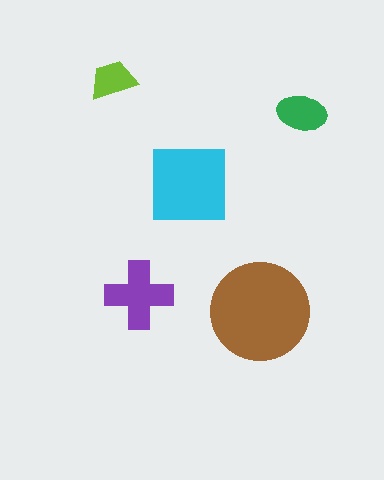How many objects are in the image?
There are 5 objects in the image.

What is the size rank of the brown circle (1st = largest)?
1st.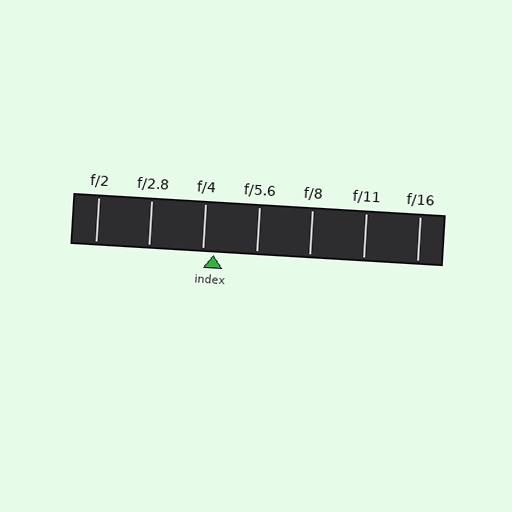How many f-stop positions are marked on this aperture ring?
There are 7 f-stop positions marked.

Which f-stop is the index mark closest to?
The index mark is closest to f/4.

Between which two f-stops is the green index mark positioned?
The index mark is between f/4 and f/5.6.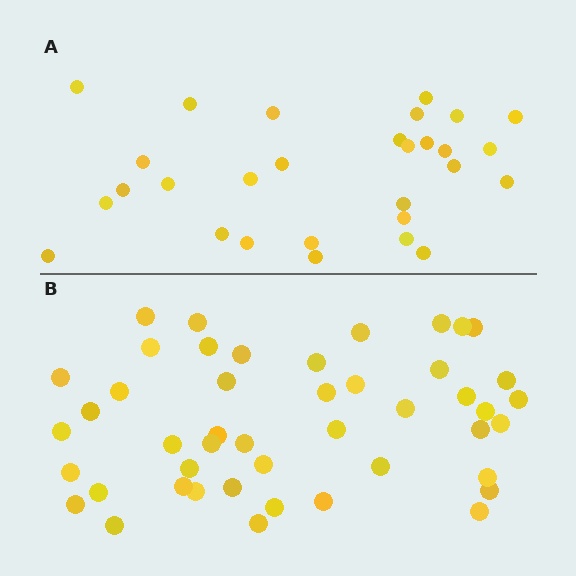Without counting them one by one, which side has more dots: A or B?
Region B (the bottom region) has more dots.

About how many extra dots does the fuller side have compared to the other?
Region B has approximately 15 more dots than region A.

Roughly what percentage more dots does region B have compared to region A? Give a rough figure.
About 60% more.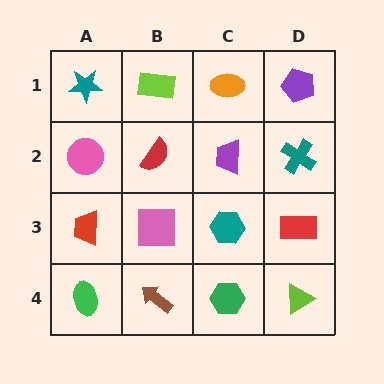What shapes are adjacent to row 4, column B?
A pink square (row 3, column B), a green ellipse (row 4, column A), a green hexagon (row 4, column C).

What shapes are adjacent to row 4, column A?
A red trapezoid (row 3, column A), a brown arrow (row 4, column B).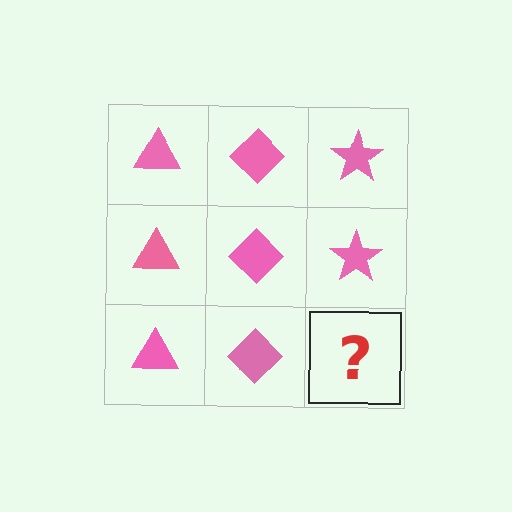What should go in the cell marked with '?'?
The missing cell should contain a pink star.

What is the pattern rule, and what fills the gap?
The rule is that each column has a consistent shape. The gap should be filled with a pink star.